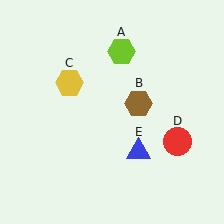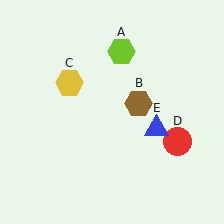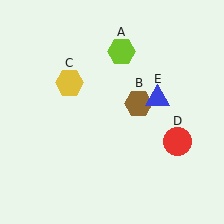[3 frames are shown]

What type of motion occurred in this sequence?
The blue triangle (object E) rotated counterclockwise around the center of the scene.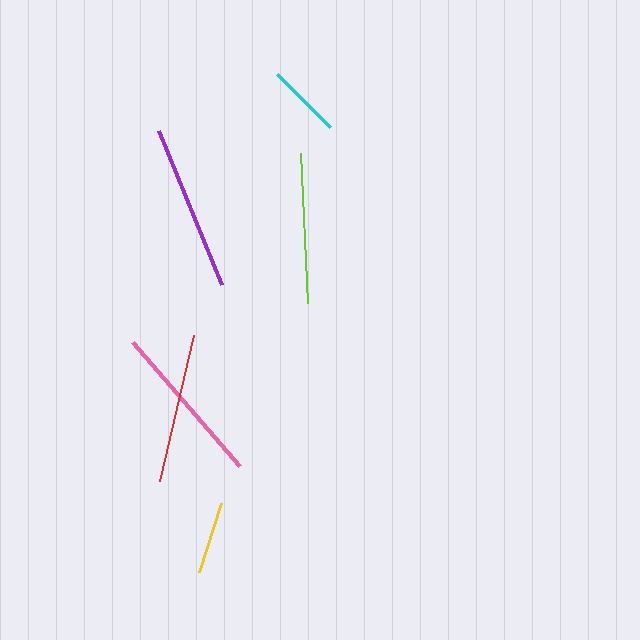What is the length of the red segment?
The red segment is approximately 150 pixels long.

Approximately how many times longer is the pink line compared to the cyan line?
The pink line is approximately 2.2 times the length of the cyan line.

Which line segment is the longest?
The purple line is the longest at approximately 166 pixels.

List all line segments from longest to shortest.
From longest to shortest: purple, pink, red, lime, cyan, yellow.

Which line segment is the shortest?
The yellow line is the shortest at approximately 72 pixels.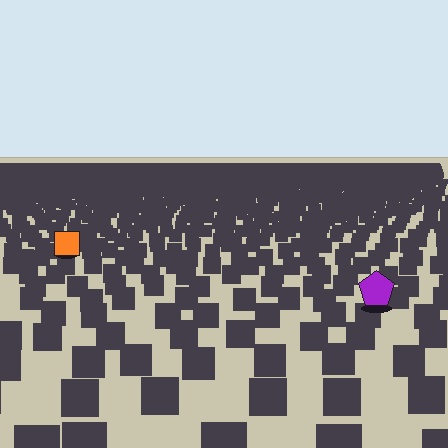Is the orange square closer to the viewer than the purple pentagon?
No. The purple pentagon is closer — you can tell from the texture gradient: the ground texture is coarser near it.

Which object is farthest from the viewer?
The orange square is farthest from the viewer. It appears smaller and the ground texture around it is denser.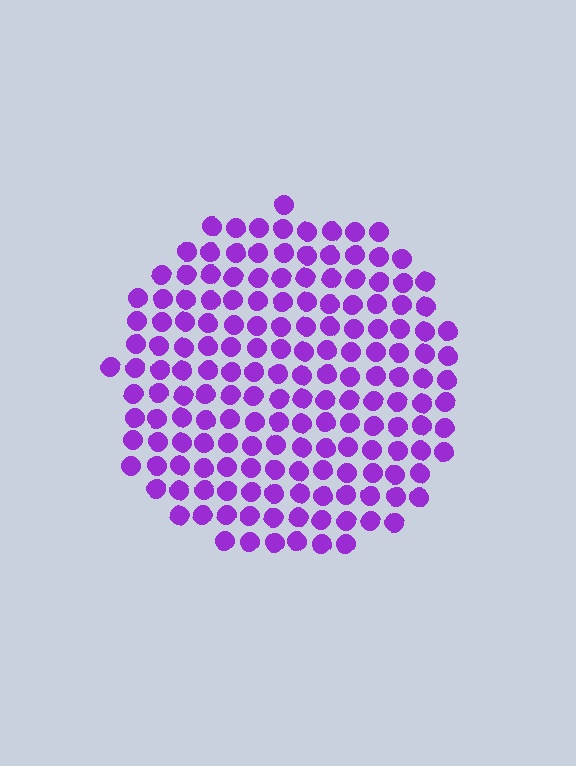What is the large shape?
The large shape is a circle.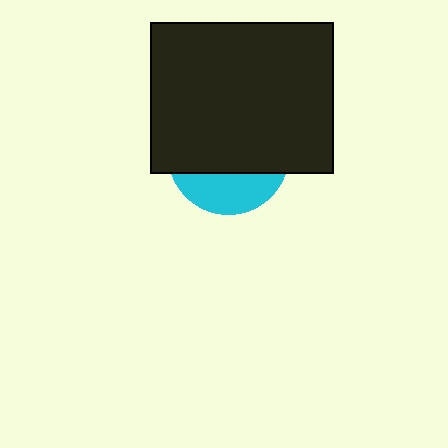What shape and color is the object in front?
The object in front is a black rectangle.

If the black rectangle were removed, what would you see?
You would see the complete cyan circle.